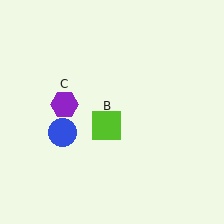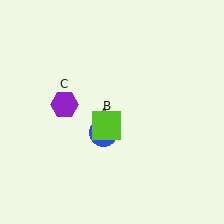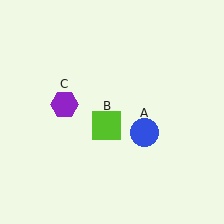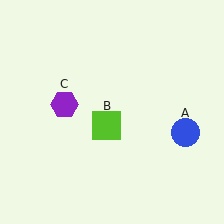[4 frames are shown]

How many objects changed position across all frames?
1 object changed position: blue circle (object A).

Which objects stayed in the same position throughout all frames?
Lime square (object B) and purple hexagon (object C) remained stationary.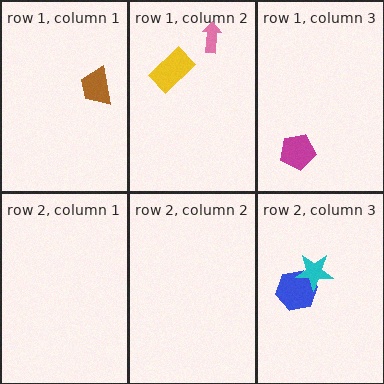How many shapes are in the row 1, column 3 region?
1.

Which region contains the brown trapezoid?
The row 1, column 1 region.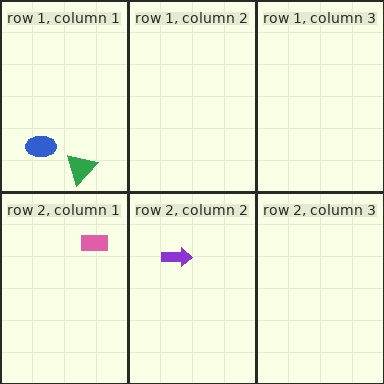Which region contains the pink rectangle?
The row 2, column 1 region.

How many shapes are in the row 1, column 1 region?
2.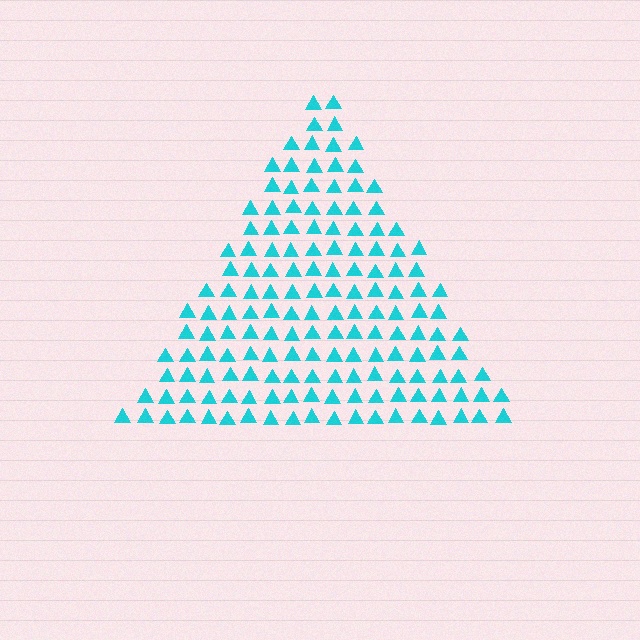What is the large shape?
The large shape is a triangle.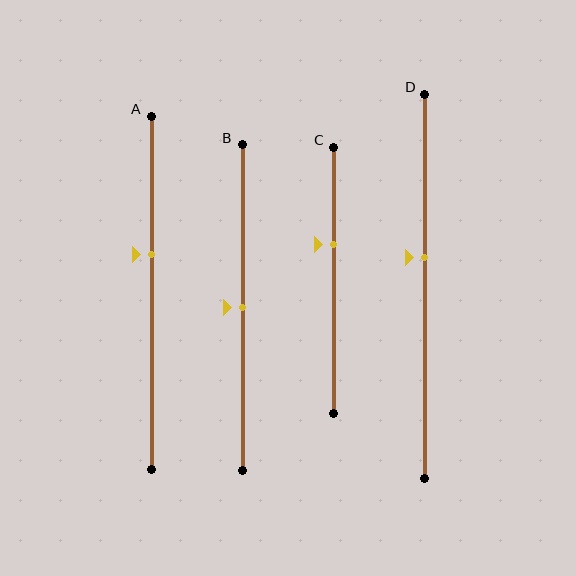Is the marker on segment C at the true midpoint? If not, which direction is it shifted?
No, the marker on segment C is shifted upward by about 14% of the segment length.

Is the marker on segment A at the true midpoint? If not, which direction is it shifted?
No, the marker on segment A is shifted upward by about 11% of the segment length.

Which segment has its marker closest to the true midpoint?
Segment B has its marker closest to the true midpoint.